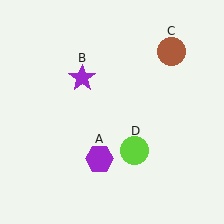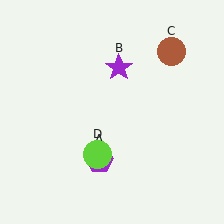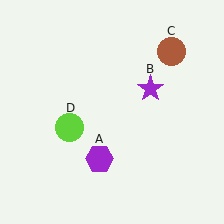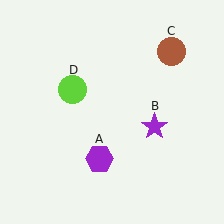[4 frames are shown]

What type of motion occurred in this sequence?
The purple star (object B), lime circle (object D) rotated clockwise around the center of the scene.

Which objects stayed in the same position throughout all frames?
Purple hexagon (object A) and brown circle (object C) remained stationary.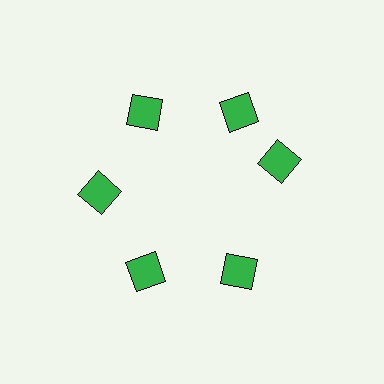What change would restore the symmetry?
The symmetry would be restored by rotating it back into even spacing with its neighbors so that all 6 squares sit at equal angles and equal distance from the center.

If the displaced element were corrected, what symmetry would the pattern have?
It would have 6-fold rotational symmetry — the pattern would map onto itself every 60 degrees.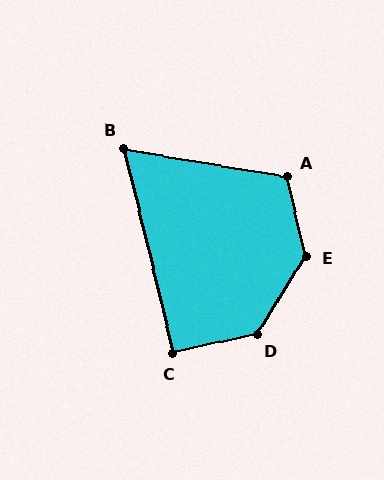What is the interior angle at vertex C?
Approximately 91 degrees (approximately right).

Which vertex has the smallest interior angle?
B, at approximately 67 degrees.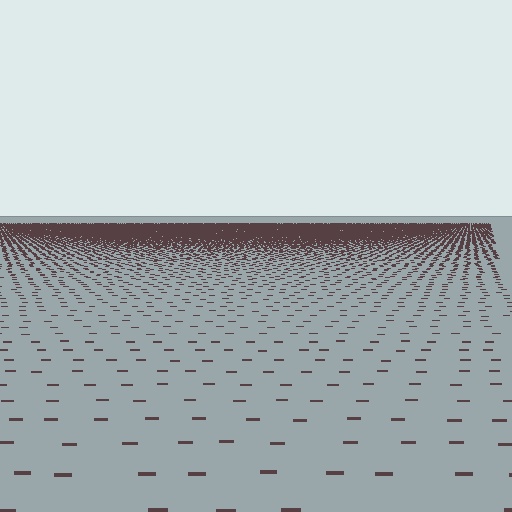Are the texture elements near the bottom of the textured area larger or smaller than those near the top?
Larger. Near the bottom, elements are closer to the viewer and appear at a bigger on-screen size.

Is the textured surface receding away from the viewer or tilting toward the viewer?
The surface is receding away from the viewer. Texture elements get smaller and denser toward the top.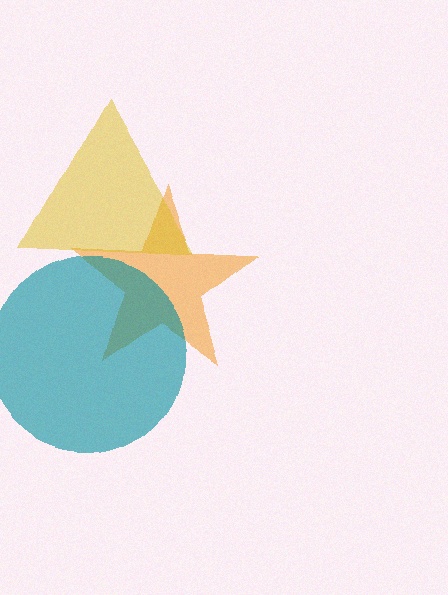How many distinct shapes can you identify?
There are 3 distinct shapes: an orange star, a yellow triangle, a teal circle.